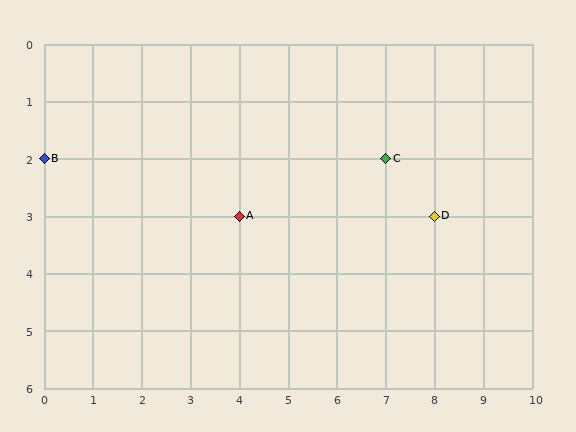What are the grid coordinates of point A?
Point A is at grid coordinates (4, 3).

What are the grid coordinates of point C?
Point C is at grid coordinates (7, 2).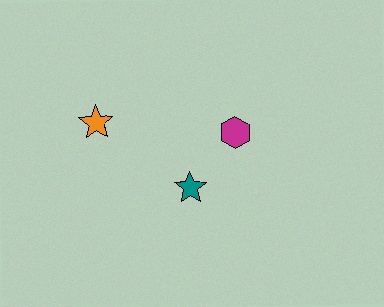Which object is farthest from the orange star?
The magenta hexagon is farthest from the orange star.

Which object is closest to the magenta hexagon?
The teal star is closest to the magenta hexagon.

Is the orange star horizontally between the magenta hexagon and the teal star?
No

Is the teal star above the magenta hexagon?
No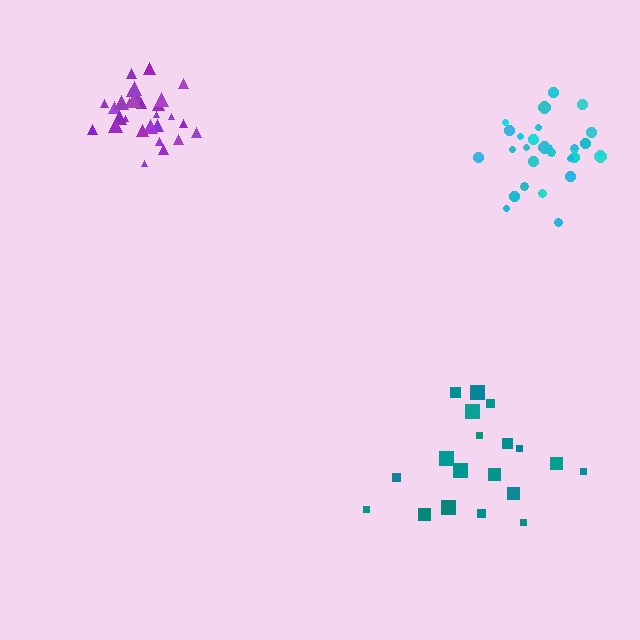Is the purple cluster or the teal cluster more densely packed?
Purple.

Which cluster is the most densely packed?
Purple.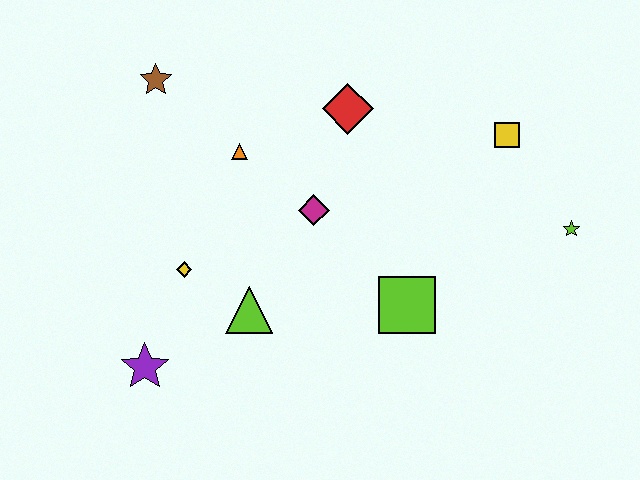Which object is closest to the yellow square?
The lime star is closest to the yellow square.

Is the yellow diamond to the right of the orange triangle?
No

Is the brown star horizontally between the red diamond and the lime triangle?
No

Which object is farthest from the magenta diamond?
The lime star is farthest from the magenta diamond.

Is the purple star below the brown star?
Yes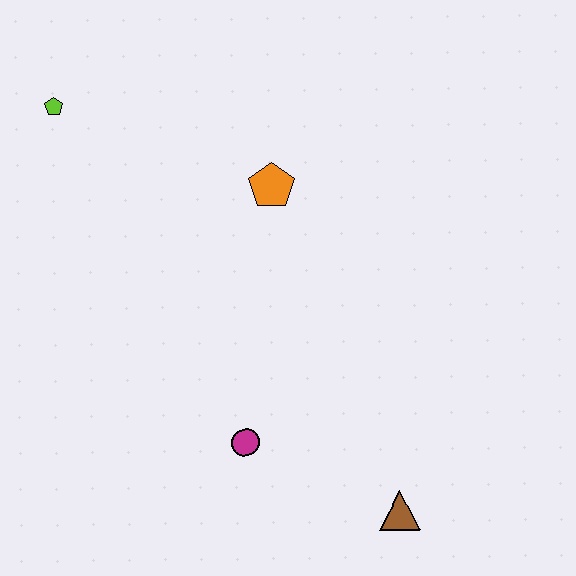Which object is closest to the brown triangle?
The magenta circle is closest to the brown triangle.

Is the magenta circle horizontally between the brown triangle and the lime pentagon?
Yes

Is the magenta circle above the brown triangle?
Yes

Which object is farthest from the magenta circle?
The lime pentagon is farthest from the magenta circle.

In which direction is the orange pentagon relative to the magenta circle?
The orange pentagon is above the magenta circle.